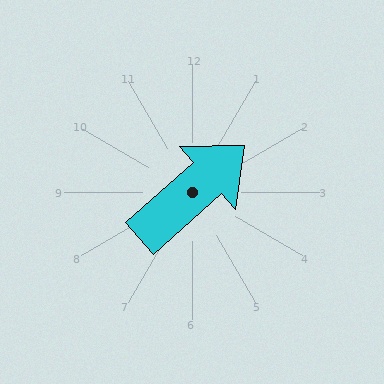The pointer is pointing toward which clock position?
Roughly 2 o'clock.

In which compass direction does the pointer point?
Northeast.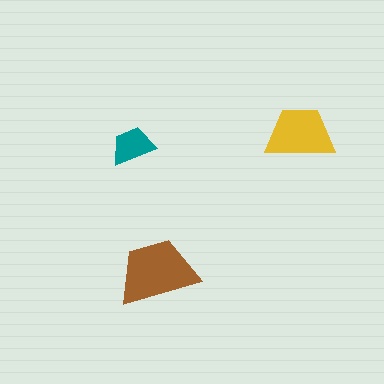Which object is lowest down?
The brown trapezoid is bottommost.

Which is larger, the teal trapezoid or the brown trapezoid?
The brown one.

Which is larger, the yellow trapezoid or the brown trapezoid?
The brown one.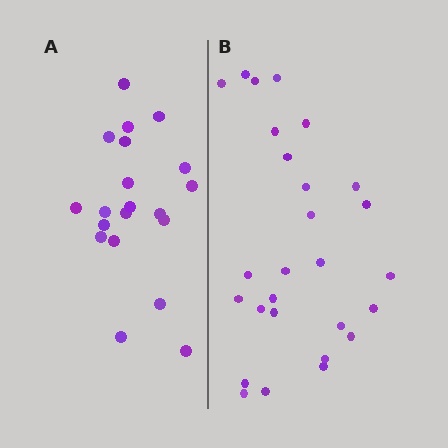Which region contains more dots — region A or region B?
Region B (the right region) has more dots.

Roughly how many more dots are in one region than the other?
Region B has roughly 8 or so more dots than region A.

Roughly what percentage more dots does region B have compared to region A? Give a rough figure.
About 35% more.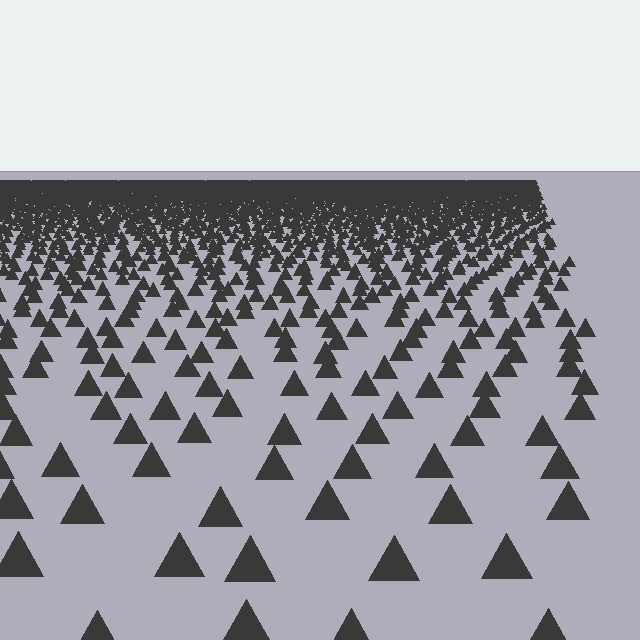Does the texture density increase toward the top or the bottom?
Density increases toward the top.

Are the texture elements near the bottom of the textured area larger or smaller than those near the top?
Larger. Near the bottom, elements are closer to the viewer and appear at a bigger on-screen size.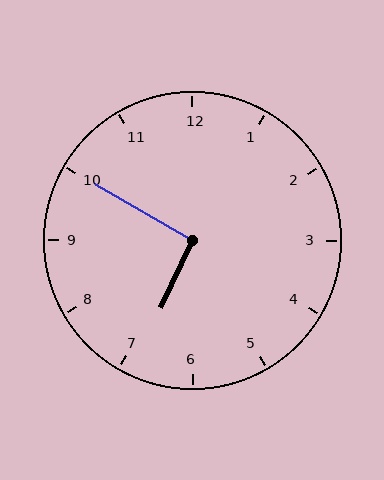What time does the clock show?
6:50.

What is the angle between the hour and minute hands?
Approximately 95 degrees.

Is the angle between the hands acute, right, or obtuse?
It is right.